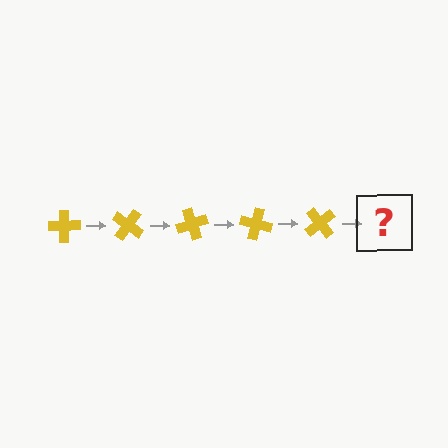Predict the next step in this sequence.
The next step is a yellow cross rotated 175 degrees.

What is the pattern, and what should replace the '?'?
The pattern is that the cross rotates 35 degrees each step. The '?' should be a yellow cross rotated 175 degrees.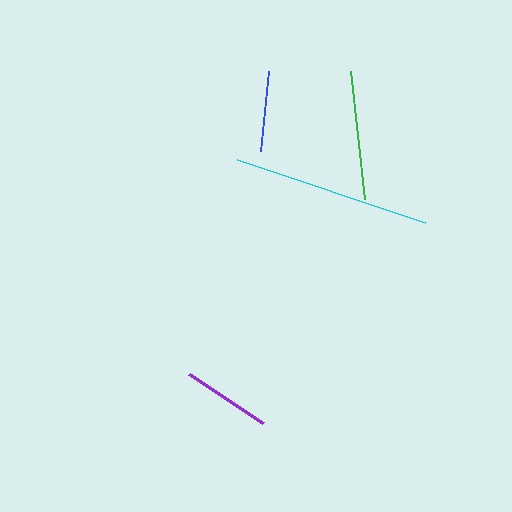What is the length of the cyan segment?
The cyan segment is approximately 199 pixels long.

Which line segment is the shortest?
The blue line is the shortest at approximately 80 pixels.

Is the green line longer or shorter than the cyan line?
The cyan line is longer than the green line.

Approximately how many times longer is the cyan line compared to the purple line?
The cyan line is approximately 2.3 times the length of the purple line.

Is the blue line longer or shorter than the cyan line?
The cyan line is longer than the blue line.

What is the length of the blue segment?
The blue segment is approximately 80 pixels long.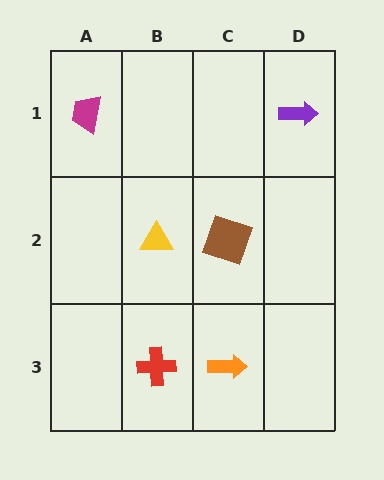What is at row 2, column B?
A yellow triangle.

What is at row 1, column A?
A magenta trapezoid.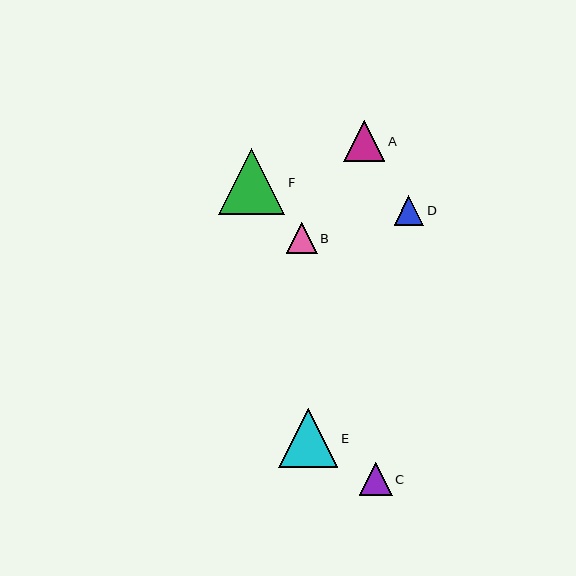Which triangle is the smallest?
Triangle D is the smallest with a size of approximately 30 pixels.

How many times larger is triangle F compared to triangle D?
Triangle F is approximately 2.3 times the size of triangle D.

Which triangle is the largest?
Triangle F is the largest with a size of approximately 66 pixels.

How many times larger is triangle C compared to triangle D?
Triangle C is approximately 1.1 times the size of triangle D.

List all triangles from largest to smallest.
From largest to smallest: F, E, A, C, B, D.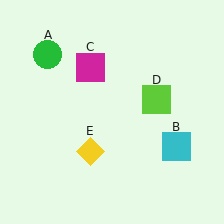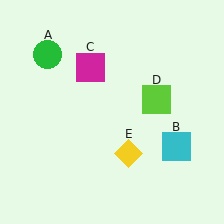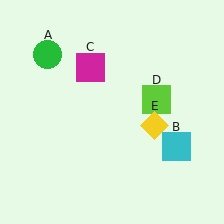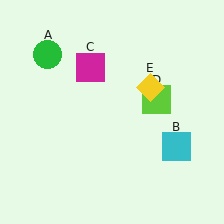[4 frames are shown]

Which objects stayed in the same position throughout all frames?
Green circle (object A) and cyan square (object B) and magenta square (object C) and lime square (object D) remained stationary.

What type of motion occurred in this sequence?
The yellow diamond (object E) rotated counterclockwise around the center of the scene.